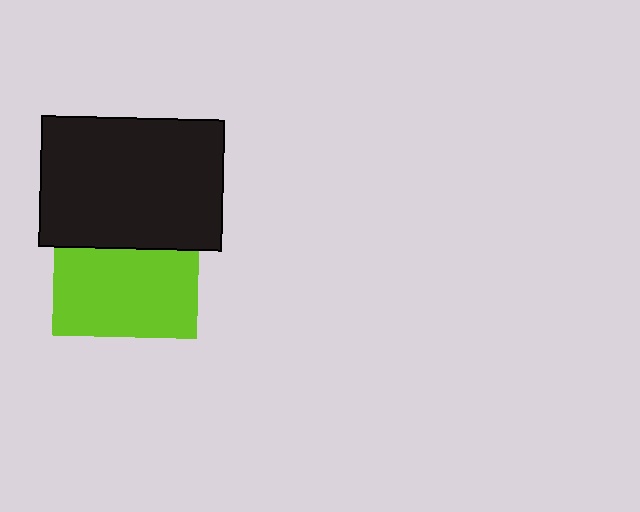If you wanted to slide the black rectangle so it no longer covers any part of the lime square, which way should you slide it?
Slide it up — that is the most direct way to separate the two shapes.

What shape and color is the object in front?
The object in front is a black rectangle.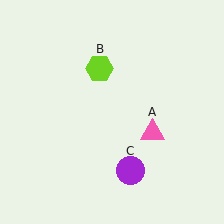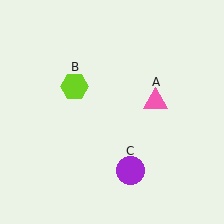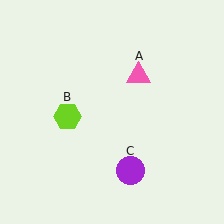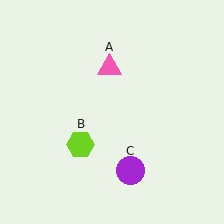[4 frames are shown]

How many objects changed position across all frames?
2 objects changed position: pink triangle (object A), lime hexagon (object B).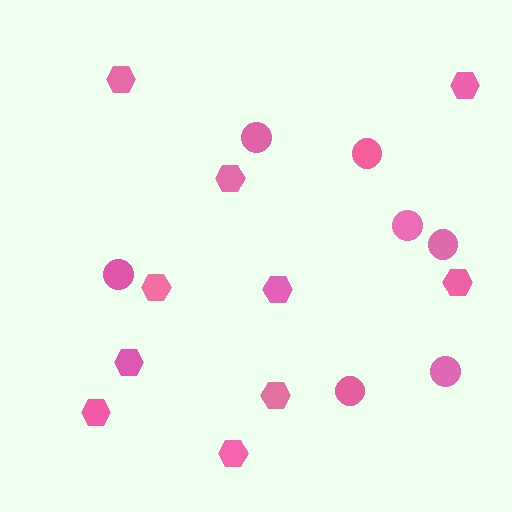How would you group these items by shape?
There are 2 groups: one group of circles (7) and one group of hexagons (10).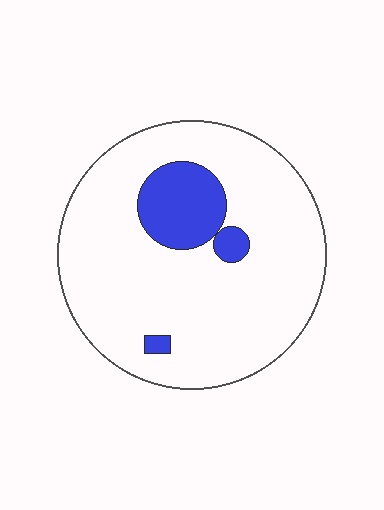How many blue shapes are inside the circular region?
3.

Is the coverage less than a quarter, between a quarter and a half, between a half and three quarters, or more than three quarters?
Less than a quarter.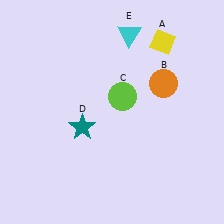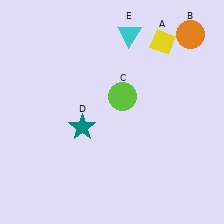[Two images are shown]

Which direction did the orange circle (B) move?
The orange circle (B) moved up.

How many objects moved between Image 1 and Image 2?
1 object moved between the two images.